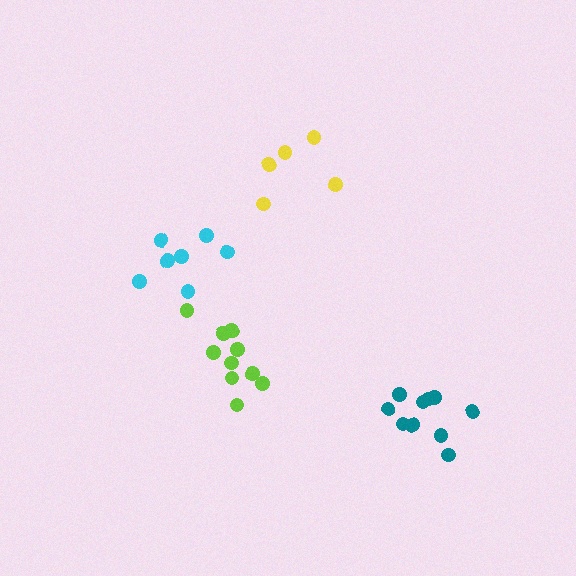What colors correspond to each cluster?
The clusters are colored: yellow, cyan, teal, lime.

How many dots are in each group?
Group 1: 5 dots, Group 2: 7 dots, Group 3: 10 dots, Group 4: 10 dots (32 total).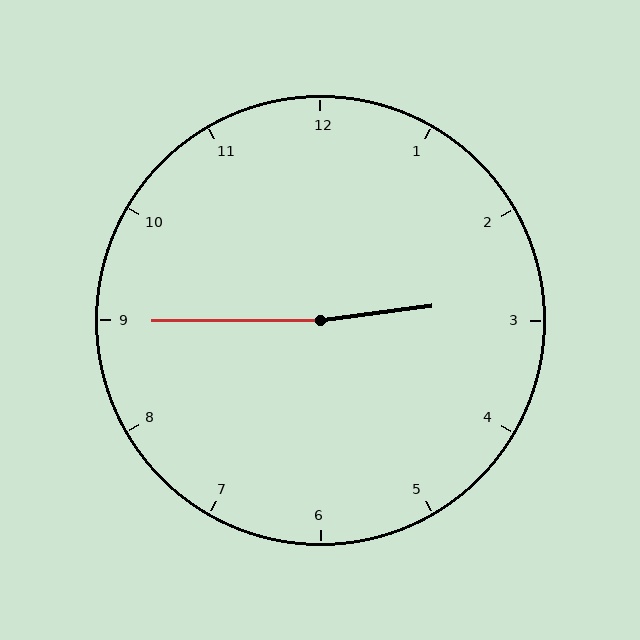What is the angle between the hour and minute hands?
Approximately 172 degrees.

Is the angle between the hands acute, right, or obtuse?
It is obtuse.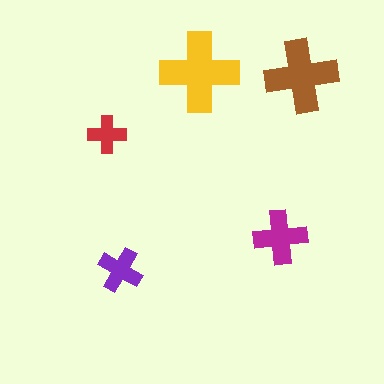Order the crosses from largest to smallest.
the yellow one, the brown one, the magenta one, the purple one, the red one.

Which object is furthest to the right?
The brown cross is rightmost.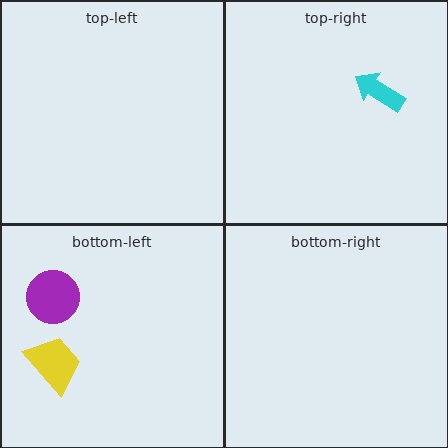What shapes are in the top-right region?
The cyan arrow.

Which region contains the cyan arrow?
The top-right region.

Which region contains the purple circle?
The bottom-left region.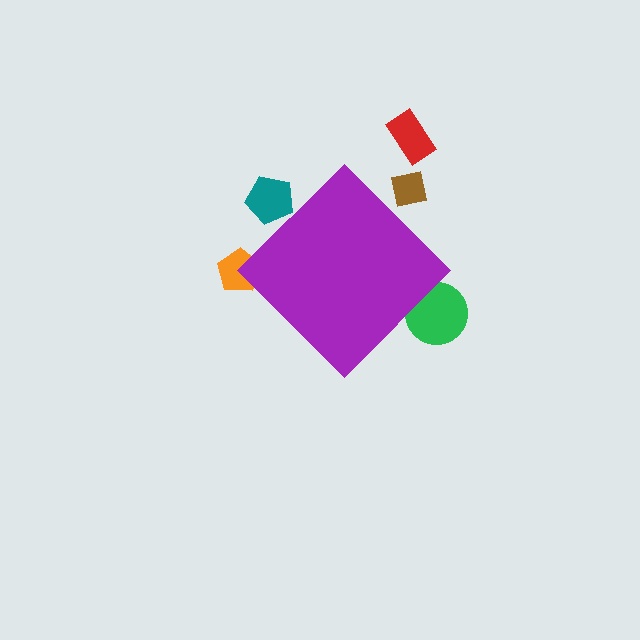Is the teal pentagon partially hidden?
Yes, the teal pentagon is partially hidden behind the purple diamond.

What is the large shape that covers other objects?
A purple diamond.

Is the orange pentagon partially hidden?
Yes, the orange pentagon is partially hidden behind the purple diamond.